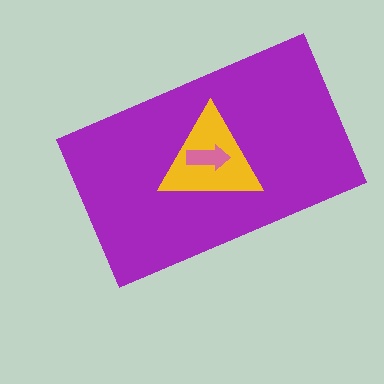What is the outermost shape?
The purple rectangle.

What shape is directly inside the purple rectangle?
The yellow triangle.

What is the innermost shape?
The pink arrow.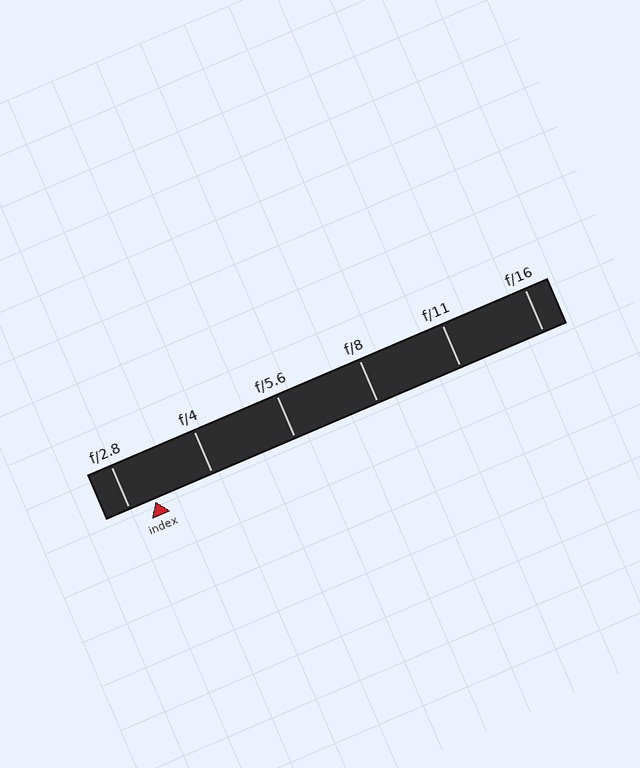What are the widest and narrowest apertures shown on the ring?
The widest aperture shown is f/2.8 and the narrowest is f/16.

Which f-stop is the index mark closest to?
The index mark is closest to f/2.8.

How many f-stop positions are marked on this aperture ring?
There are 6 f-stop positions marked.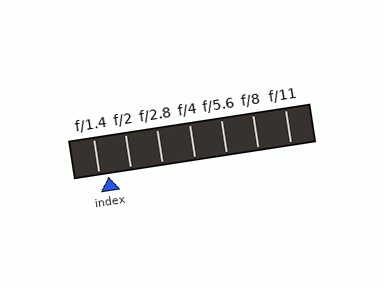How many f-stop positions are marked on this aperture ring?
There are 7 f-stop positions marked.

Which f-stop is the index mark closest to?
The index mark is closest to f/1.4.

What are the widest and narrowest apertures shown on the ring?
The widest aperture shown is f/1.4 and the narrowest is f/11.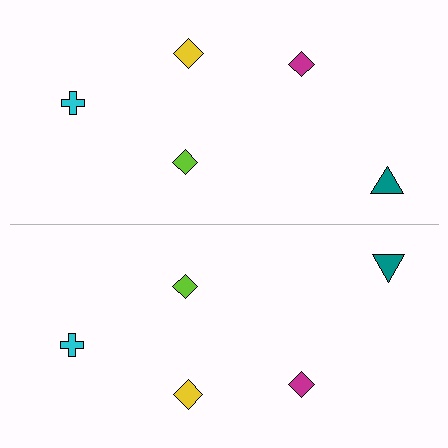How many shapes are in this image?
There are 10 shapes in this image.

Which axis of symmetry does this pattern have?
The pattern has a horizontal axis of symmetry running through the center of the image.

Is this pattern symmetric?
Yes, this pattern has bilateral (reflection) symmetry.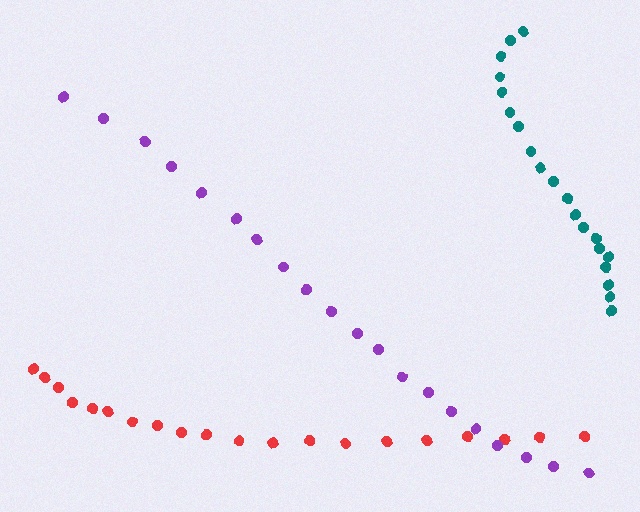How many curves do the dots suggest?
There are 3 distinct paths.